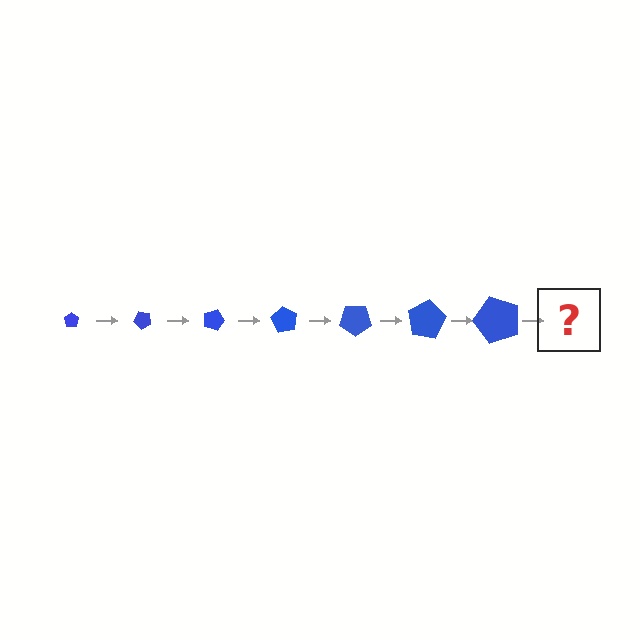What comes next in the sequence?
The next element should be a pentagon, larger than the previous one and rotated 315 degrees from the start.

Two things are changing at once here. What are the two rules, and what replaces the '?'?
The two rules are that the pentagon grows larger each step and it rotates 45 degrees each step. The '?' should be a pentagon, larger than the previous one and rotated 315 degrees from the start.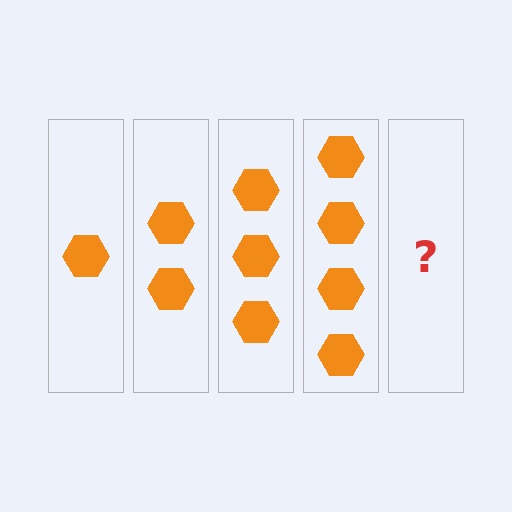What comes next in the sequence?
The next element should be 5 hexagons.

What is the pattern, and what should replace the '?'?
The pattern is that each step adds one more hexagon. The '?' should be 5 hexagons.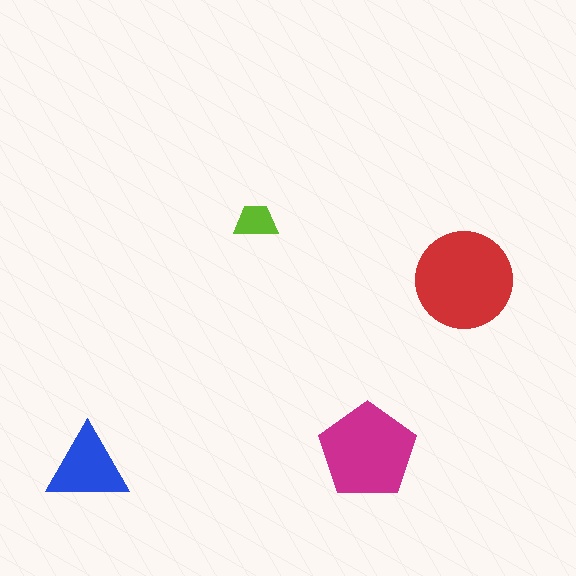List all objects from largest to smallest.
The red circle, the magenta pentagon, the blue triangle, the lime trapezoid.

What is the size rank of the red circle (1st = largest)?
1st.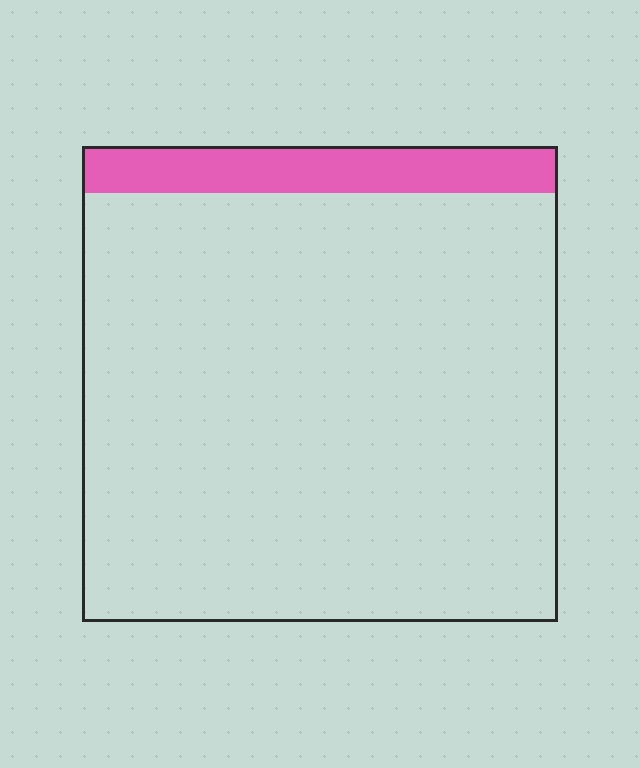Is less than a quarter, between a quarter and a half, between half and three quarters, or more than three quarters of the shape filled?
Less than a quarter.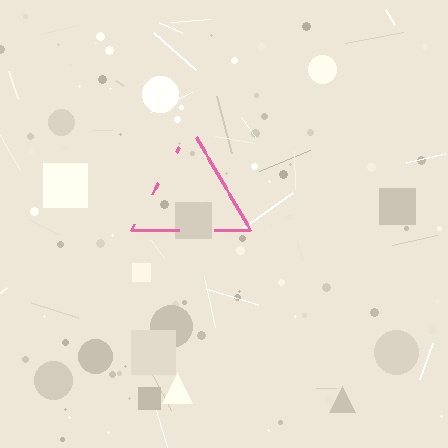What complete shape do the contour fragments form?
The contour fragments form a triangle.